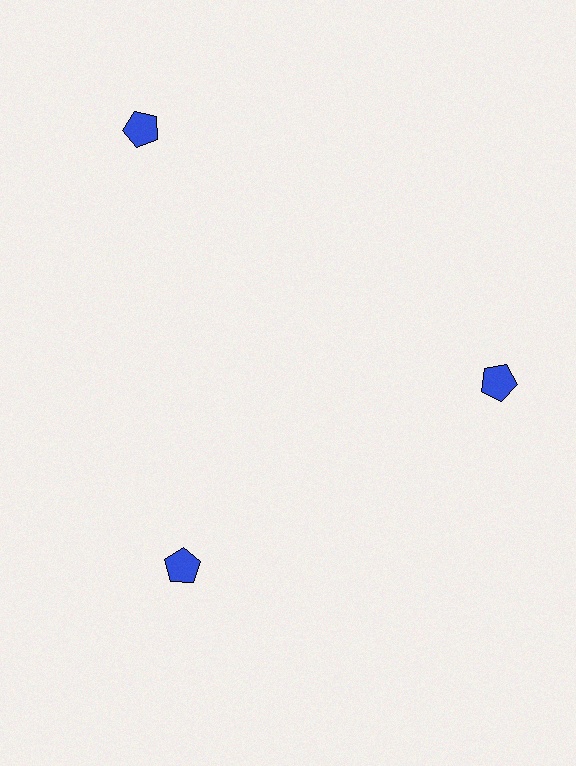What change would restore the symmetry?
The symmetry would be restored by moving it inward, back onto the ring so that all 3 pentagons sit at equal angles and equal distance from the center.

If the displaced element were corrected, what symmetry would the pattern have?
It would have 3-fold rotational symmetry — the pattern would map onto itself every 120 degrees.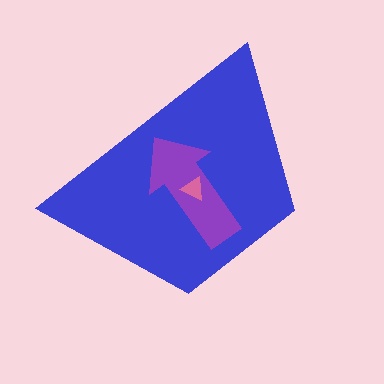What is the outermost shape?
The blue trapezoid.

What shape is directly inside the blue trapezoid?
The purple arrow.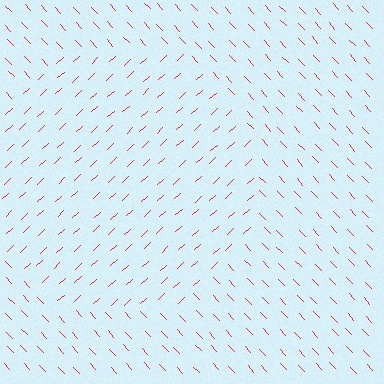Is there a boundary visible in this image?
Yes, there is a texture boundary formed by a change in line orientation.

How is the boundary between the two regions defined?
The boundary is defined purely by a change in line orientation (approximately 90 degrees difference). All lines are the same color and thickness.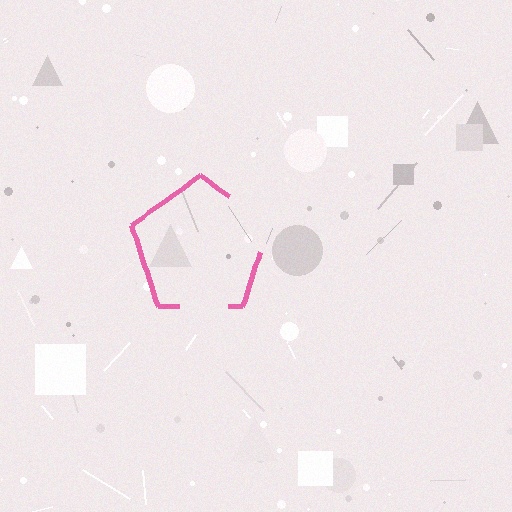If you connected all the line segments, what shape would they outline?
They would outline a pentagon.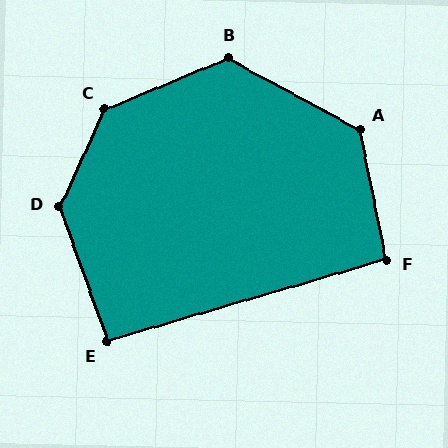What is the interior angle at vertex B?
Approximately 129 degrees (obtuse).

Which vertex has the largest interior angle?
C, at approximately 137 degrees.